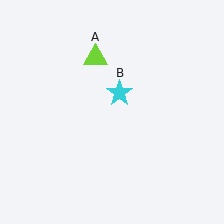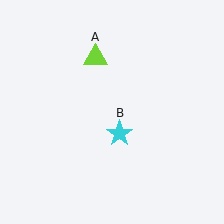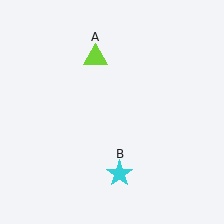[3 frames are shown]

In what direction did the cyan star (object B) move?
The cyan star (object B) moved down.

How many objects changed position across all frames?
1 object changed position: cyan star (object B).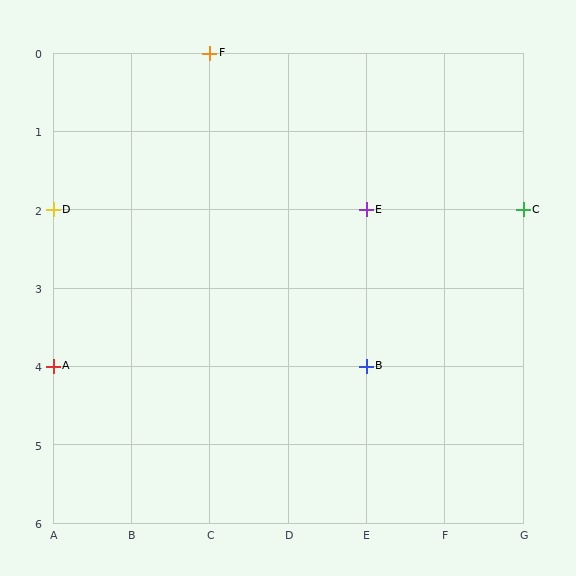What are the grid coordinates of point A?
Point A is at grid coordinates (A, 4).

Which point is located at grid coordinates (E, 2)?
Point E is at (E, 2).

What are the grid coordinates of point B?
Point B is at grid coordinates (E, 4).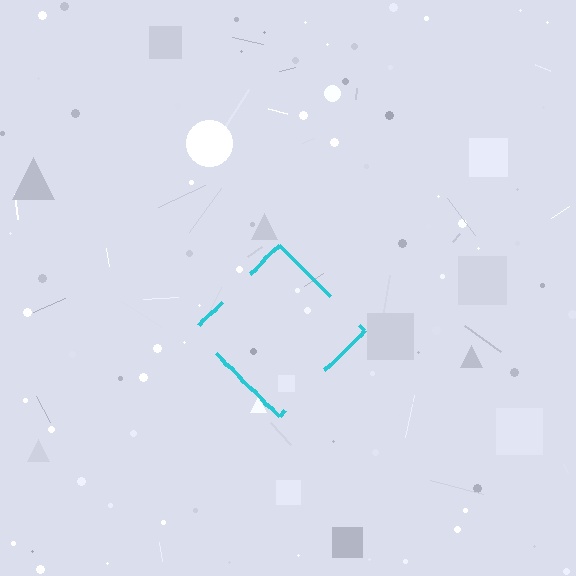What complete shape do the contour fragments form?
The contour fragments form a diamond.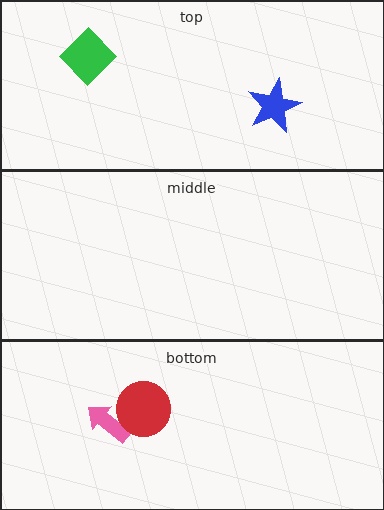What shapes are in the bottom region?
The pink arrow, the red circle.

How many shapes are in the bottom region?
2.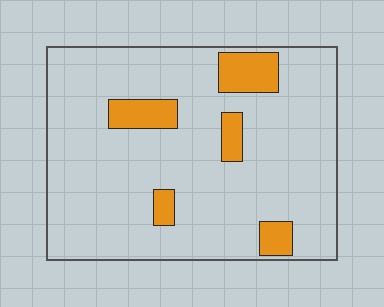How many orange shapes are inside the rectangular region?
5.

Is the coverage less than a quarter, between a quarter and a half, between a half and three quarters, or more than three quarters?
Less than a quarter.